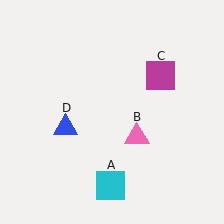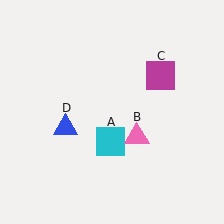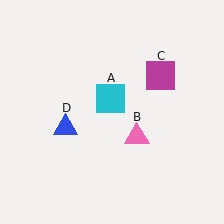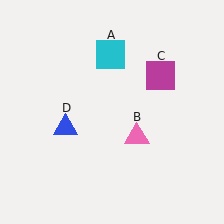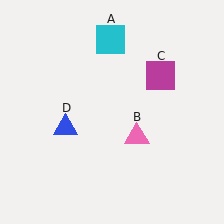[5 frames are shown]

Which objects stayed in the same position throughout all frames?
Pink triangle (object B) and magenta square (object C) and blue triangle (object D) remained stationary.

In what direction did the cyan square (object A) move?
The cyan square (object A) moved up.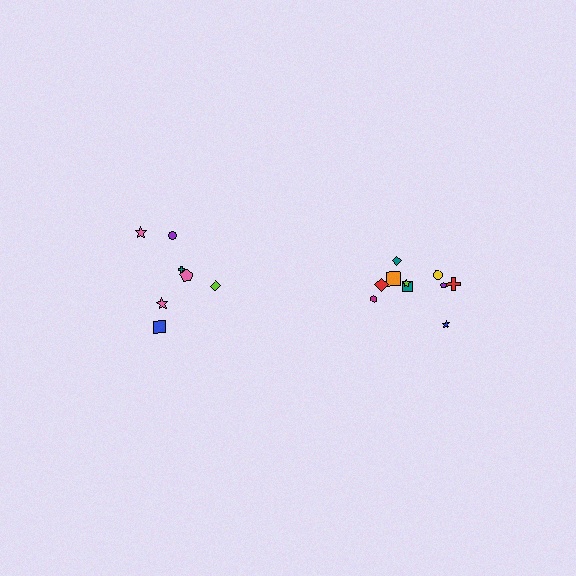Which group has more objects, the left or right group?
The right group.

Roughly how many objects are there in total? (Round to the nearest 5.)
Roughly 15 objects in total.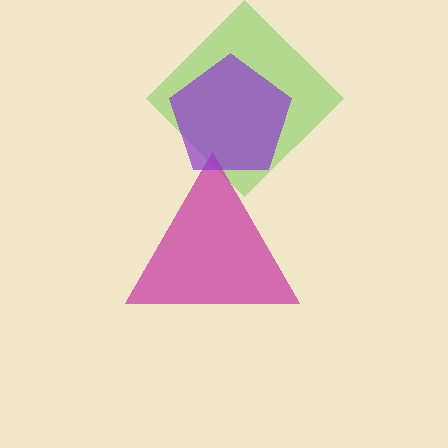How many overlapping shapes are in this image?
There are 3 overlapping shapes in the image.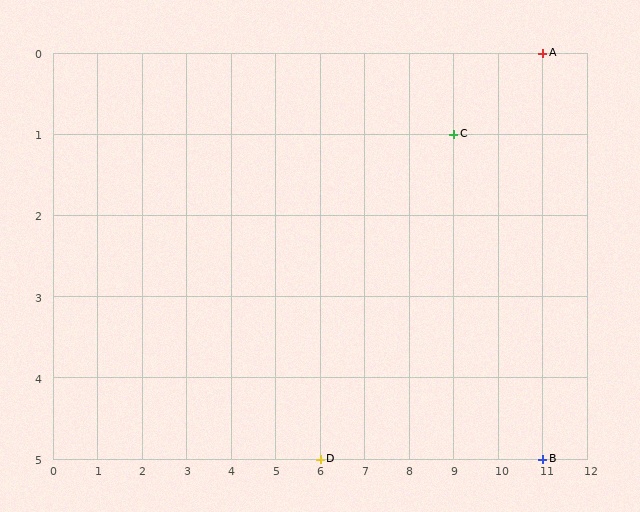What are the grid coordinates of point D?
Point D is at grid coordinates (6, 5).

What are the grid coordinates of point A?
Point A is at grid coordinates (11, 0).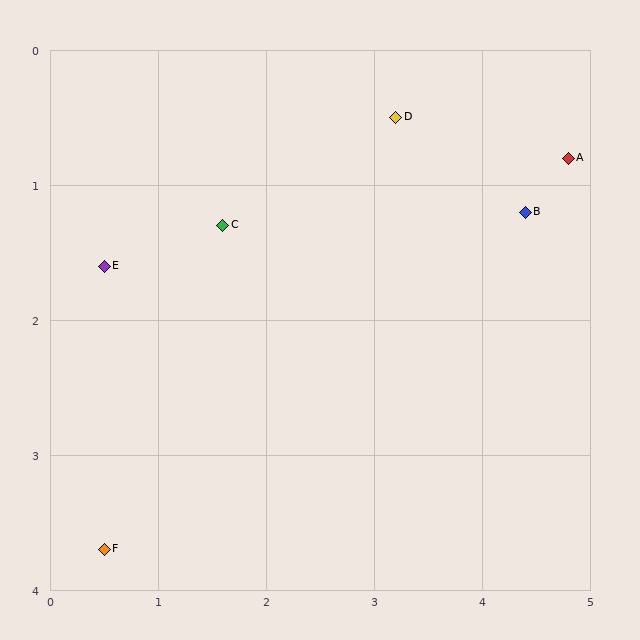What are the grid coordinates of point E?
Point E is at approximately (0.5, 1.6).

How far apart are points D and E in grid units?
Points D and E are about 2.9 grid units apart.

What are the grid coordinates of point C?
Point C is at approximately (1.6, 1.3).